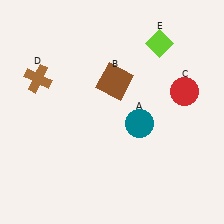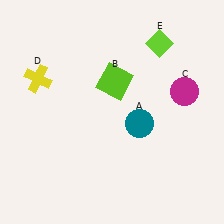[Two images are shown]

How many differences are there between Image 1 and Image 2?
There are 3 differences between the two images.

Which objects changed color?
B changed from brown to lime. C changed from red to magenta. D changed from brown to yellow.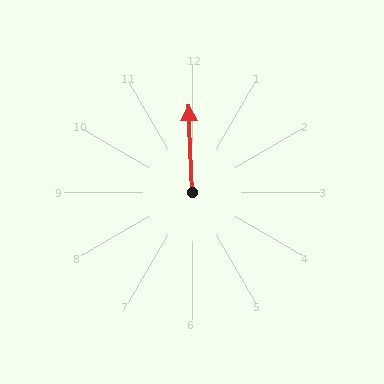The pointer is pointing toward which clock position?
Roughly 12 o'clock.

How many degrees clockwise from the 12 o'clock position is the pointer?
Approximately 358 degrees.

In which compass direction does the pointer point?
North.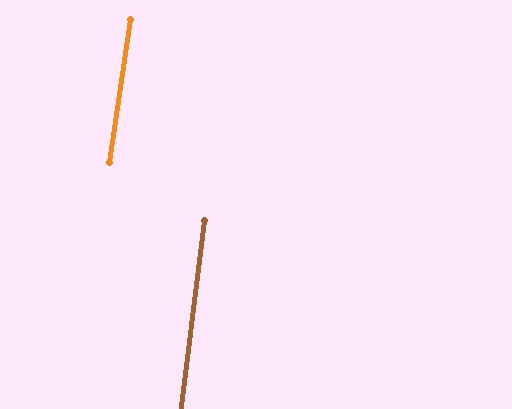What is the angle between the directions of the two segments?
Approximately 1 degree.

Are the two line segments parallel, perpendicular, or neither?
Parallel — their directions differ by only 1.2°.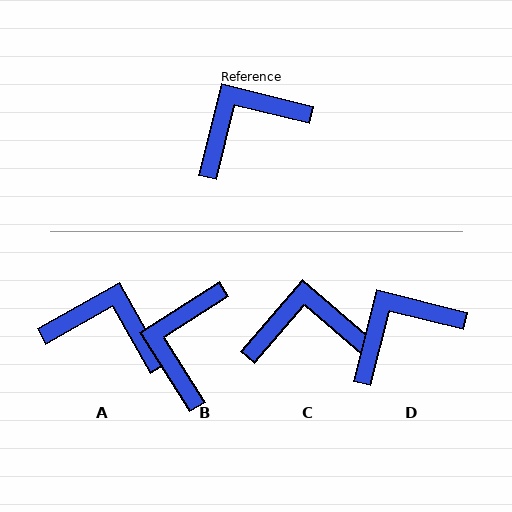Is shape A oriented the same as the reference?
No, it is off by about 46 degrees.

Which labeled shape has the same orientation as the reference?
D.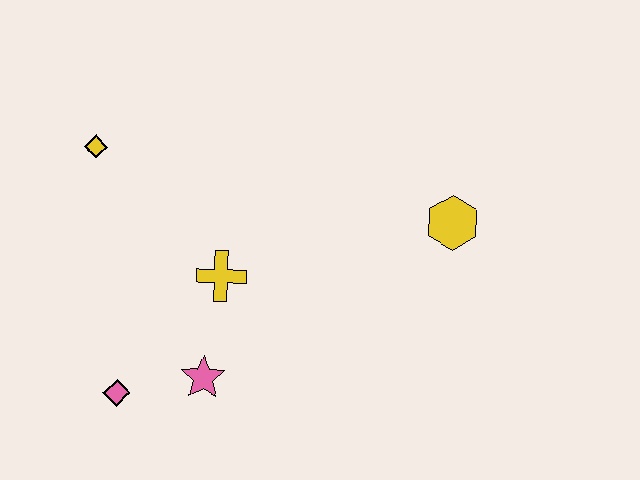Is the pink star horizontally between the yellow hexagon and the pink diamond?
Yes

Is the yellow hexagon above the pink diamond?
Yes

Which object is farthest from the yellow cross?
The yellow hexagon is farthest from the yellow cross.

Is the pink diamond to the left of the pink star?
Yes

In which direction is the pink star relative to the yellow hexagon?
The pink star is to the left of the yellow hexagon.